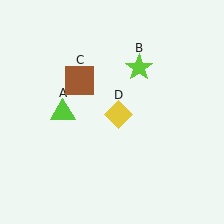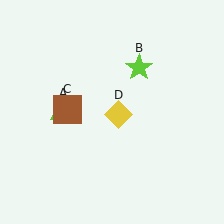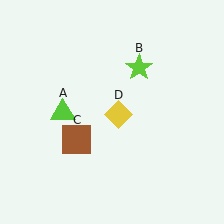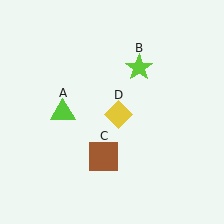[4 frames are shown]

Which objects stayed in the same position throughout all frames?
Lime triangle (object A) and lime star (object B) and yellow diamond (object D) remained stationary.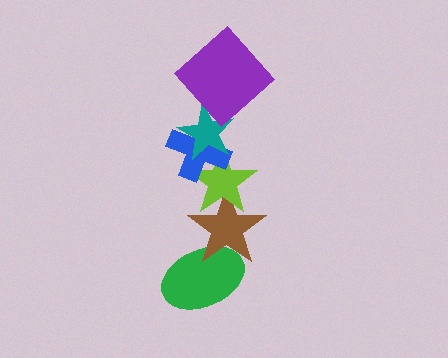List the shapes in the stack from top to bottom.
From top to bottom: the purple diamond, the teal star, the blue cross, the lime star, the brown star, the green ellipse.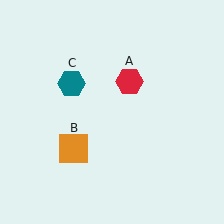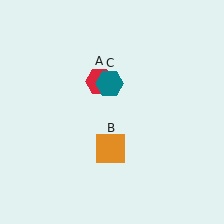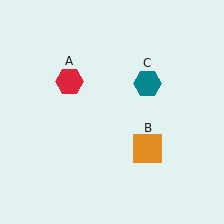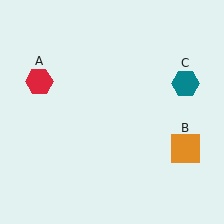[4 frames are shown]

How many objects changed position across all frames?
3 objects changed position: red hexagon (object A), orange square (object B), teal hexagon (object C).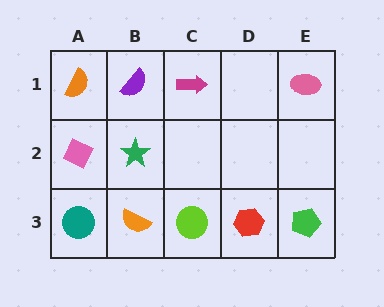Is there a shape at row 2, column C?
No, that cell is empty.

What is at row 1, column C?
A magenta arrow.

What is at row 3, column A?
A teal circle.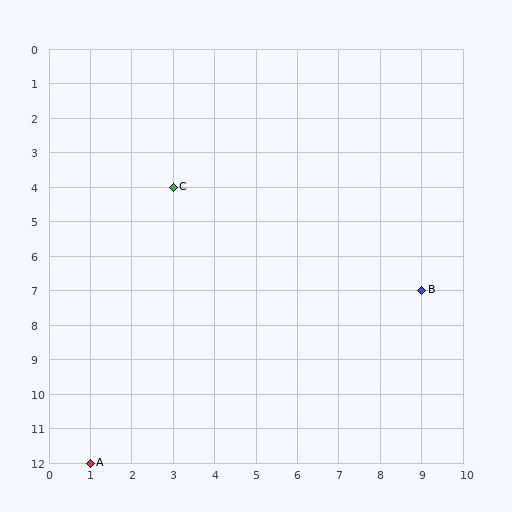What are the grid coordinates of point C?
Point C is at grid coordinates (3, 4).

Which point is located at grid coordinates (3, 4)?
Point C is at (3, 4).